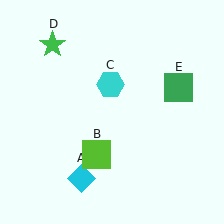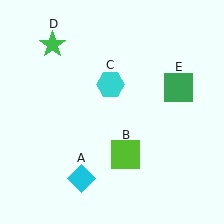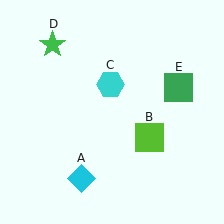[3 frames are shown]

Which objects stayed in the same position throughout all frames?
Cyan diamond (object A) and cyan hexagon (object C) and green star (object D) and green square (object E) remained stationary.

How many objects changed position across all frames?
1 object changed position: lime square (object B).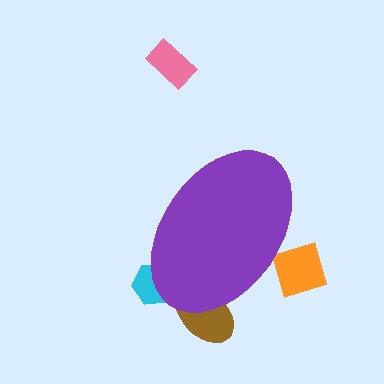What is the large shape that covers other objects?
A purple ellipse.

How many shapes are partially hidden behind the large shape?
3 shapes are partially hidden.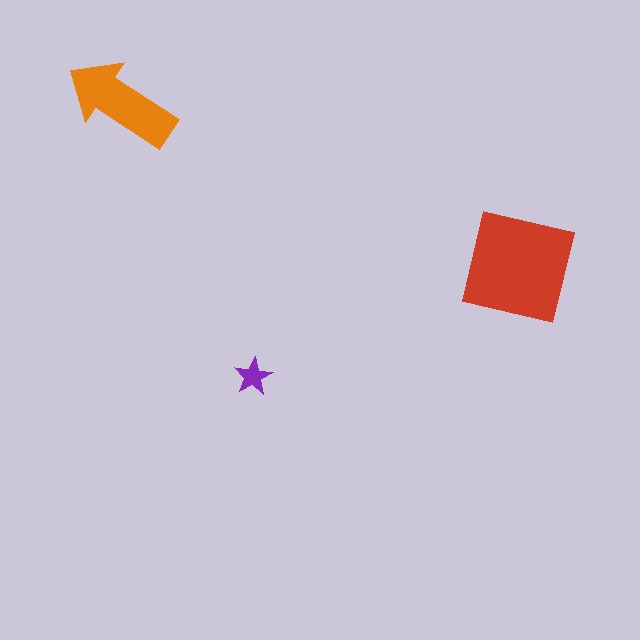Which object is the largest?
The red square.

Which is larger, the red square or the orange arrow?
The red square.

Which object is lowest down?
The purple star is bottommost.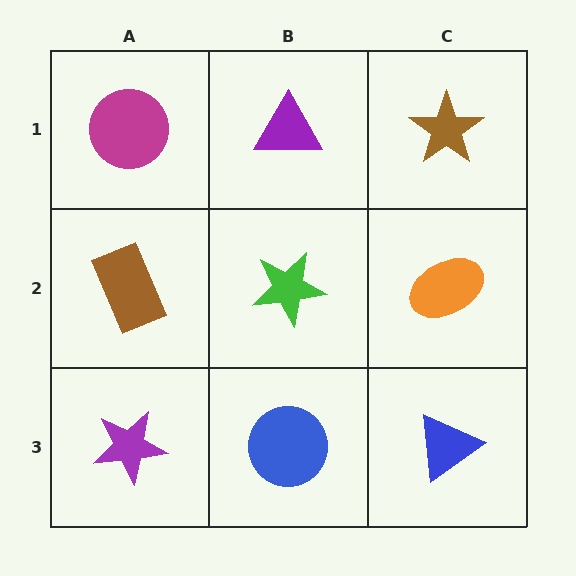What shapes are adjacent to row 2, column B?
A purple triangle (row 1, column B), a blue circle (row 3, column B), a brown rectangle (row 2, column A), an orange ellipse (row 2, column C).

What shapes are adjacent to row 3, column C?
An orange ellipse (row 2, column C), a blue circle (row 3, column B).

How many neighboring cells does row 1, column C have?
2.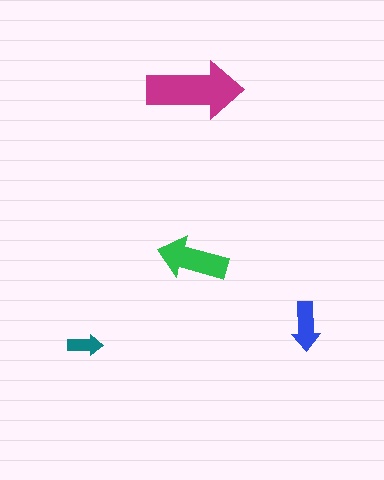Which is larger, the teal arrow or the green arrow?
The green one.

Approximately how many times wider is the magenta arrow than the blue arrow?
About 2 times wider.